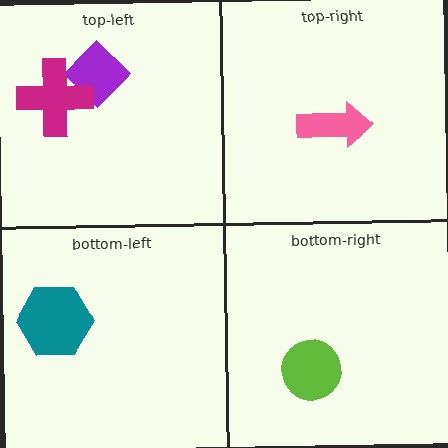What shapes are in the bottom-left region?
The teal hexagon.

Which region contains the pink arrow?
The top-right region.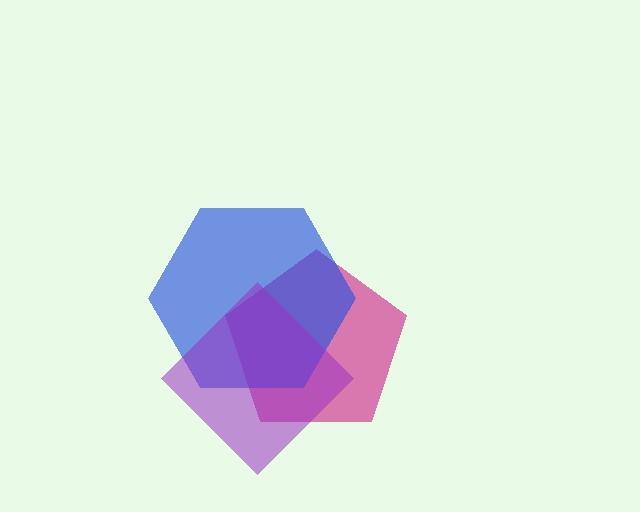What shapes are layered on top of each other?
The layered shapes are: a magenta pentagon, a blue hexagon, a purple diamond.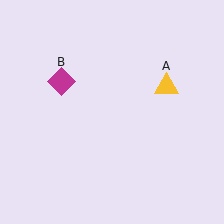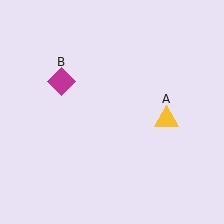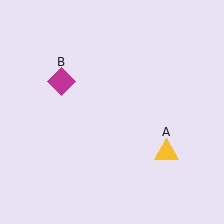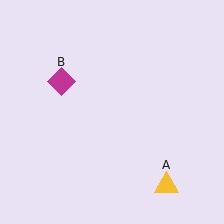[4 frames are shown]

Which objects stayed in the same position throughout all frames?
Magenta diamond (object B) remained stationary.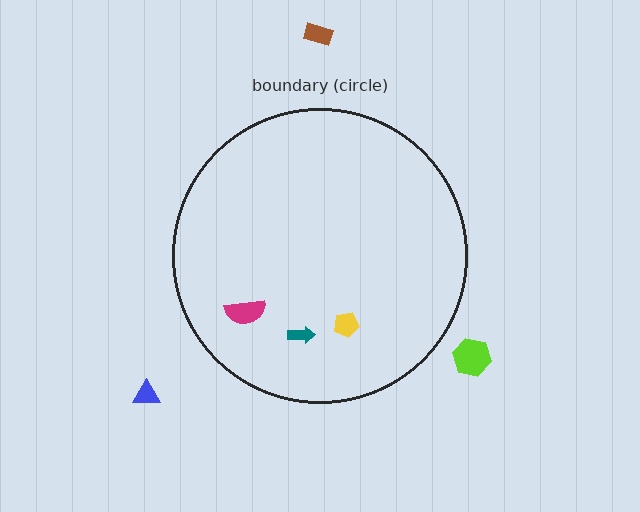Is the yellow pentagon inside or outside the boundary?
Inside.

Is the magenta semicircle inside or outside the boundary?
Inside.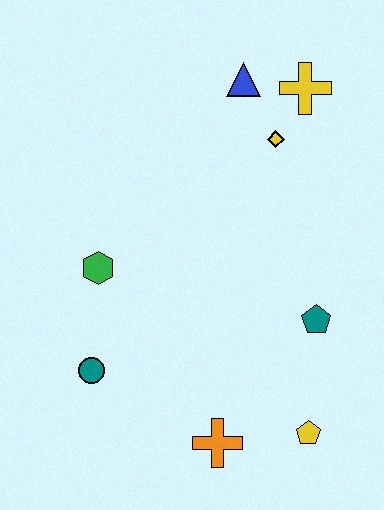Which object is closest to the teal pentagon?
The yellow pentagon is closest to the teal pentagon.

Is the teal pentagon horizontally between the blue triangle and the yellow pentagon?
No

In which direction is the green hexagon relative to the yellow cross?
The green hexagon is to the left of the yellow cross.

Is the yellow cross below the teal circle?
No